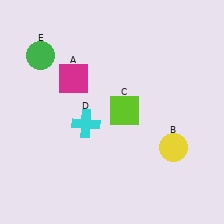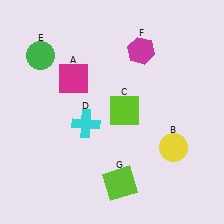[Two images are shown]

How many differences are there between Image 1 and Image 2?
There are 2 differences between the two images.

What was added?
A magenta hexagon (F), a lime square (G) were added in Image 2.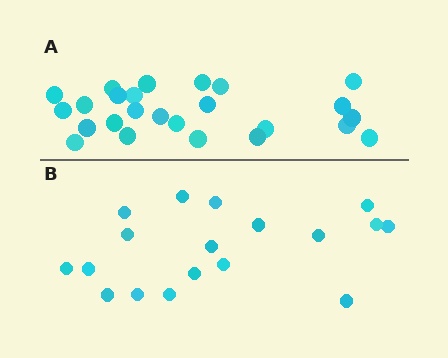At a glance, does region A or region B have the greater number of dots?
Region A (the top region) has more dots.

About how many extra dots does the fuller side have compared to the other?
Region A has roughly 8 or so more dots than region B.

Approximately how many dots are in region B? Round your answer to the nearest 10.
About 20 dots. (The exact count is 18, which rounds to 20.)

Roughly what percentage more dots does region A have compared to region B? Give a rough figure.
About 40% more.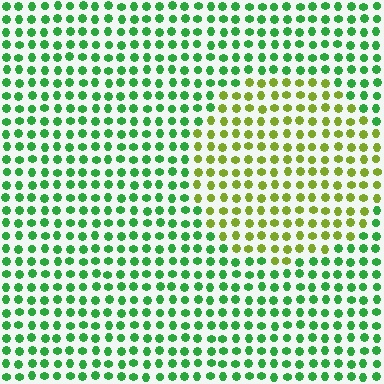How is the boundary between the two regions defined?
The boundary is defined purely by a slight shift in hue (about 48 degrees). Spacing, size, and orientation are identical on both sides.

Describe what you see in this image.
The image is filled with small green elements in a uniform arrangement. A circle-shaped region is visible where the elements are tinted to a slightly different hue, forming a subtle color boundary.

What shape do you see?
I see a circle.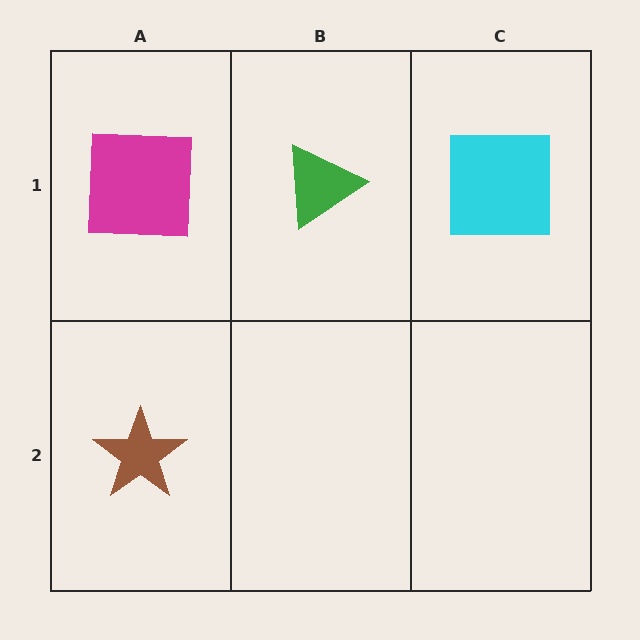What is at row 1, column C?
A cyan square.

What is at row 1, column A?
A magenta square.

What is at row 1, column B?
A green triangle.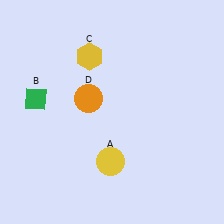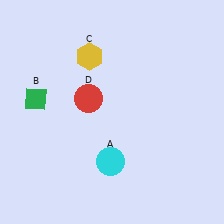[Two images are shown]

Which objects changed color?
A changed from yellow to cyan. D changed from orange to red.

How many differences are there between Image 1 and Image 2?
There are 2 differences between the two images.